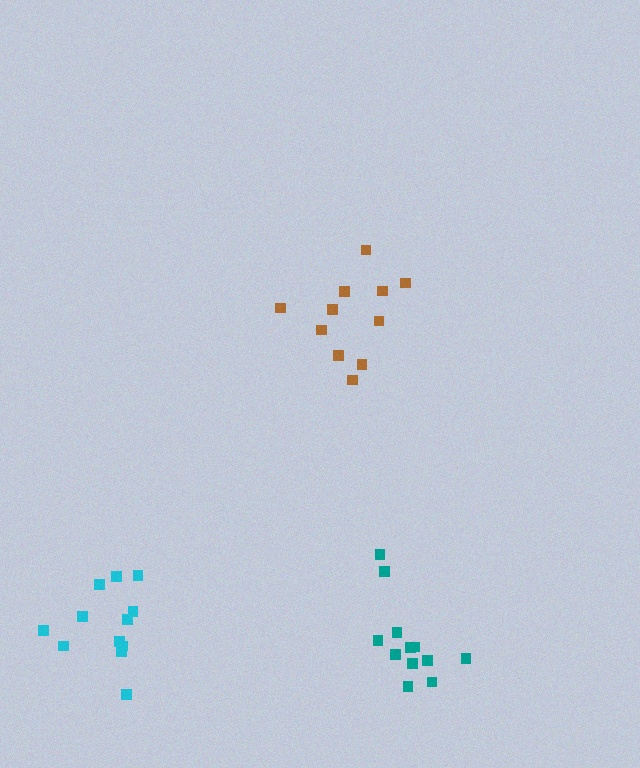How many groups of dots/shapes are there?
There are 3 groups.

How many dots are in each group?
Group 1: 12 dots, Group 2: 11 dots, Group 3: 12 dots (35 total).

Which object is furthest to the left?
The cyan cluster is leftmost.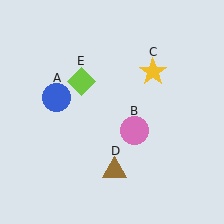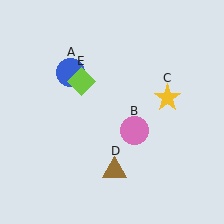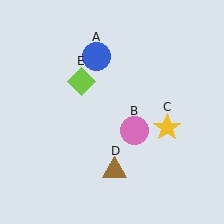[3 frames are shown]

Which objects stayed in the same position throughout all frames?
Pink circle (object B) and brown triangle (object D) and lime diamond (object E) remained stationary.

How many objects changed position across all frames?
2 objects changed position: blue circle (object A), yellow star (object C).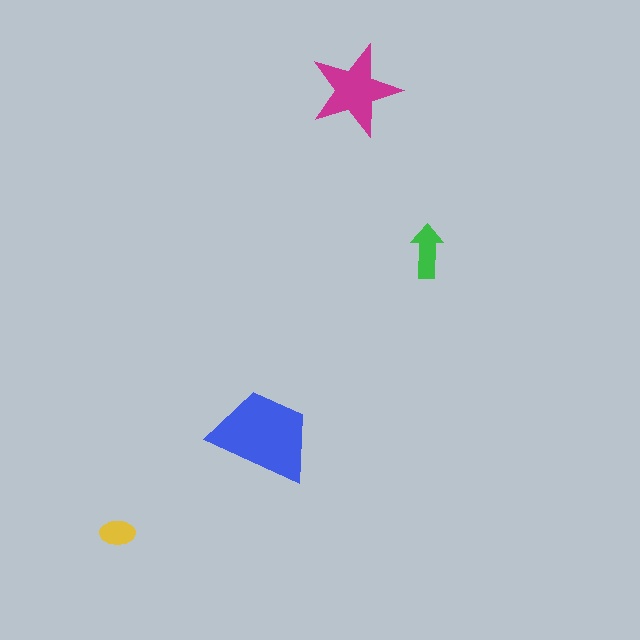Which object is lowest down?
The yellow ellipse is bottommost.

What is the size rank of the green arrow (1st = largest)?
3rd.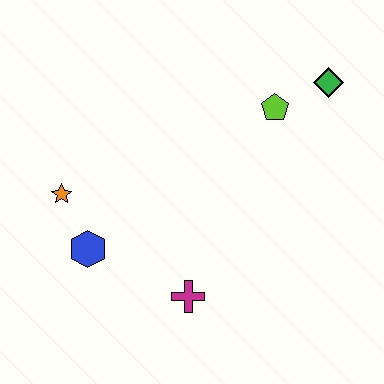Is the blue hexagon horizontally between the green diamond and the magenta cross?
No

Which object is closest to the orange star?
The blue hexagon is closest to the orange star.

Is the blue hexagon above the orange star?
No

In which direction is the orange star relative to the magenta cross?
The orange star is to the left of the magenta cross.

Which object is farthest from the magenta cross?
The green diamond is farthest from the magenta cross.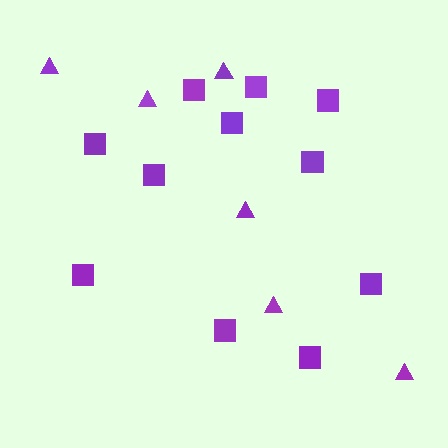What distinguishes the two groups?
There are 2 groups: one group of triangles (6) and one group of squares (11).